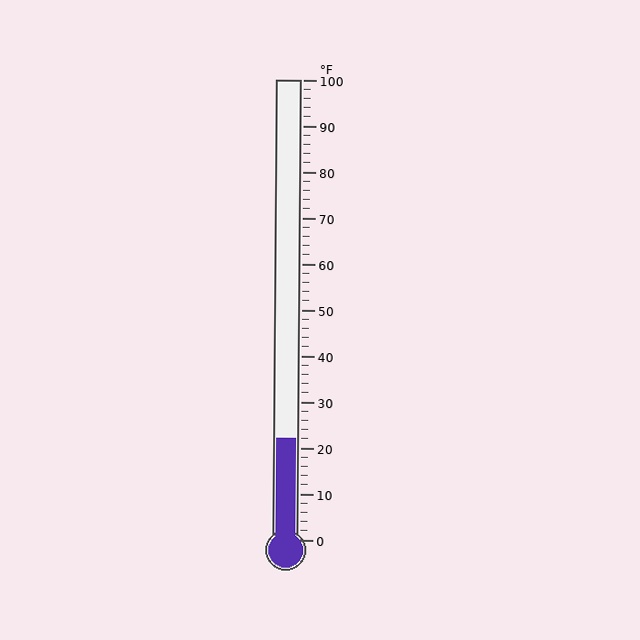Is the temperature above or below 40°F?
The temperature is below 40°F.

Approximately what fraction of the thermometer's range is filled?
The thermometer is filled to approximately 20% of its range.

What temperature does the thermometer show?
The thermometer shows approximately 22°F.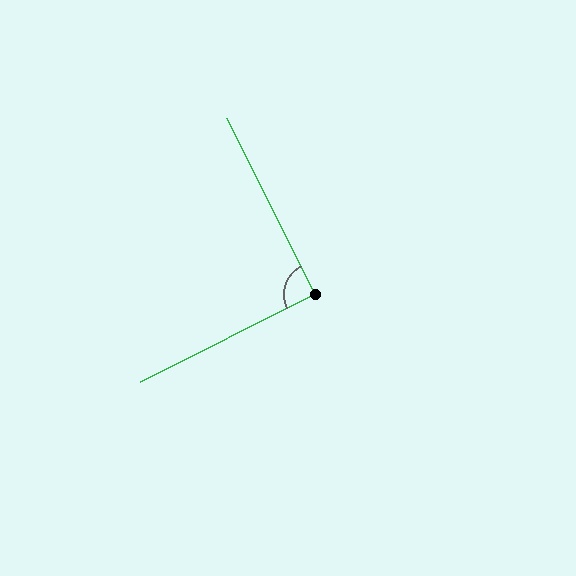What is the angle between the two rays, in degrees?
Approximately 90 degrees.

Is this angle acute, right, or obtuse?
It is approximately a right angle.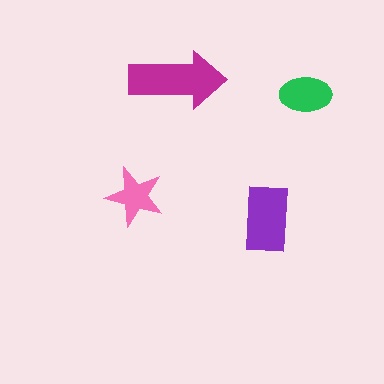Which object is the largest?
The magenta arrow.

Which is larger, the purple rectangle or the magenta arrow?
The magenta arrow.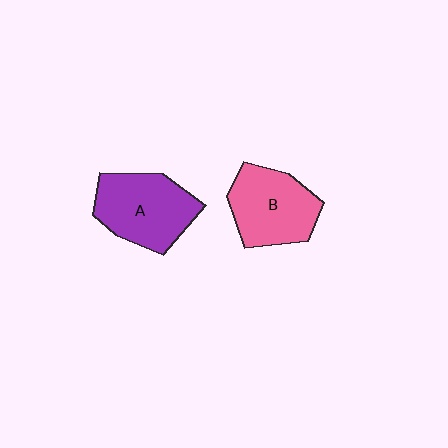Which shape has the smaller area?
Shape B (pink).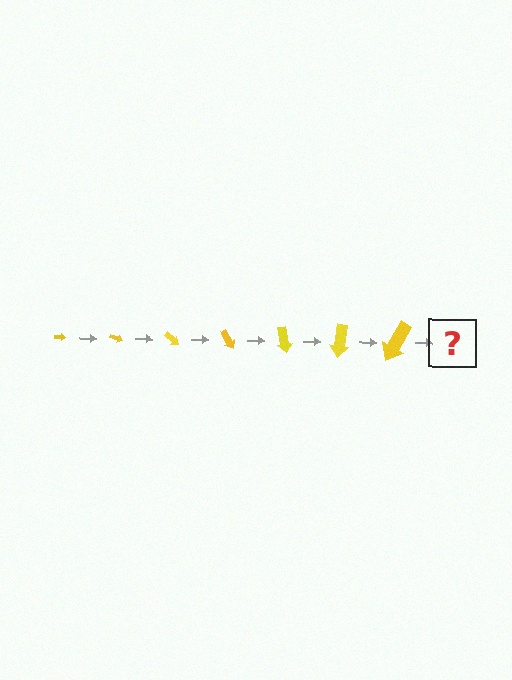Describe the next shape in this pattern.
It should be an arrow, larger than the previous one and rotated 140 degrees from the start.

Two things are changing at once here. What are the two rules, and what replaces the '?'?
The two rules are that the arrow grows larger each step and it rotates 20 degrees each step. The '?' should be an arrow, larger than the previous one and rotated 140 degrees from the start.